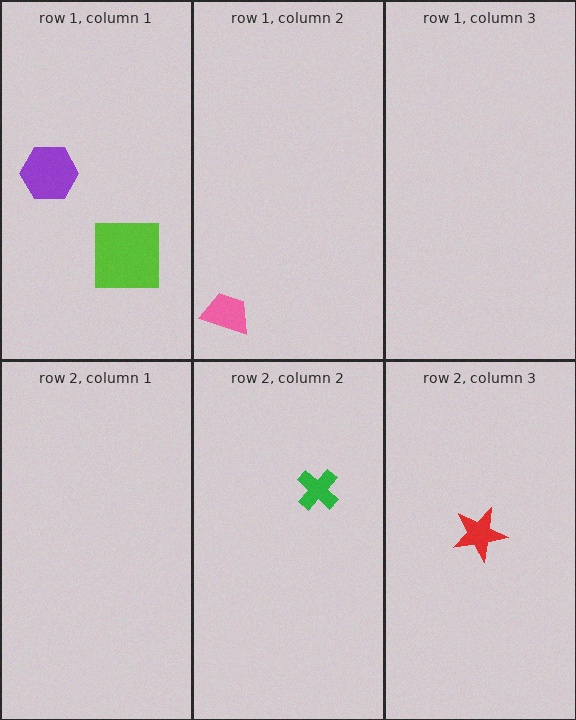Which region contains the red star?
The row 2, column 3 region.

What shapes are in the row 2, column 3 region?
The red star.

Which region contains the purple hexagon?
The row 1, column 1 region.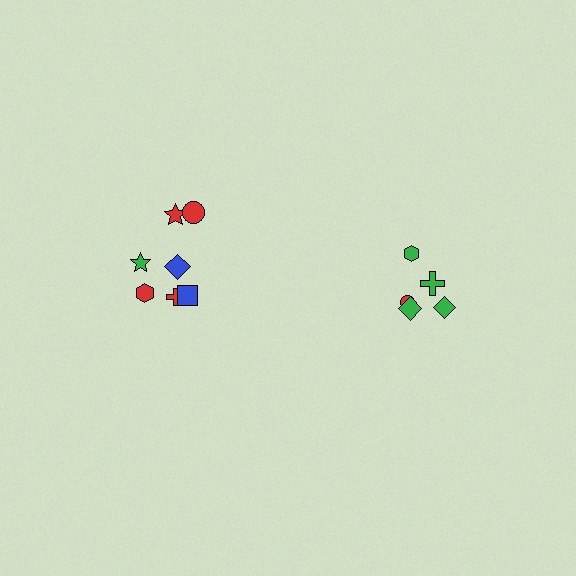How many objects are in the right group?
There are 5 objects.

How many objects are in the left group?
There are 7 objects.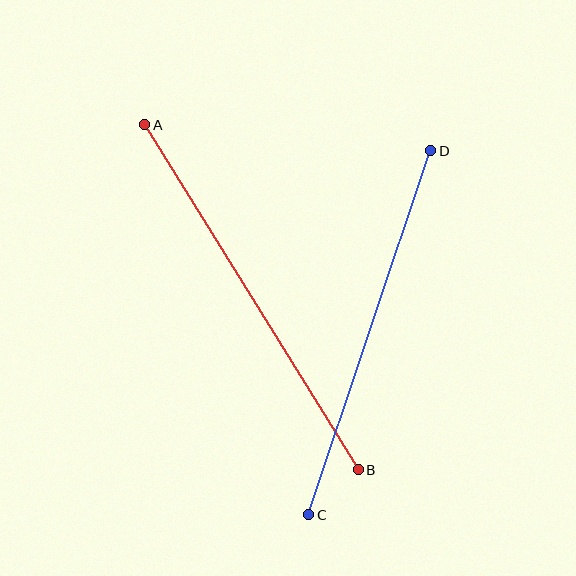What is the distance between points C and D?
The distance is approximately 384 pixels.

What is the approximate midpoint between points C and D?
The midpoint is at approximately (370, 333) pixels.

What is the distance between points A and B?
The distance is approximately 406 pixels.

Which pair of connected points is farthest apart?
Points A and B are farthest apart.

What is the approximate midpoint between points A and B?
The midpoint is at approximately (252, 297) pixels.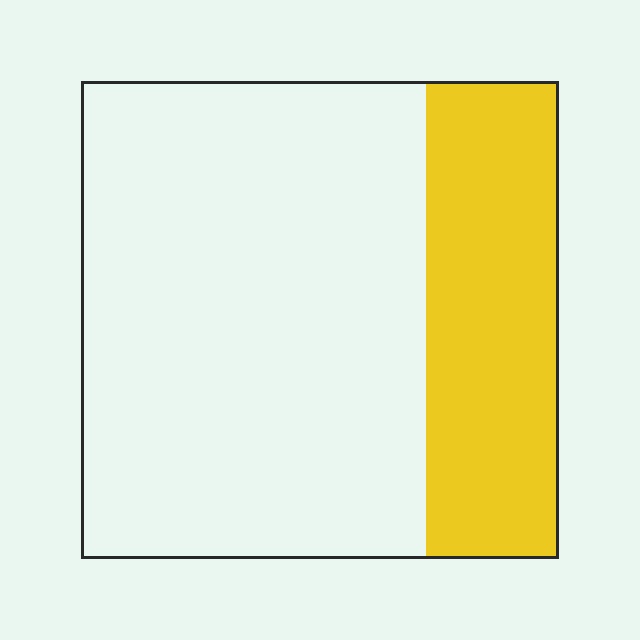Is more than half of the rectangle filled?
No.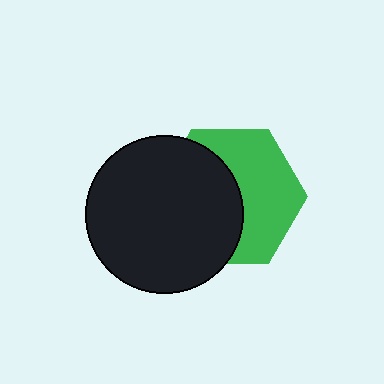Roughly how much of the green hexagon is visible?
About half of it is visible (roughly 50%).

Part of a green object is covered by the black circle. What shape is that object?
It is a hexagon.